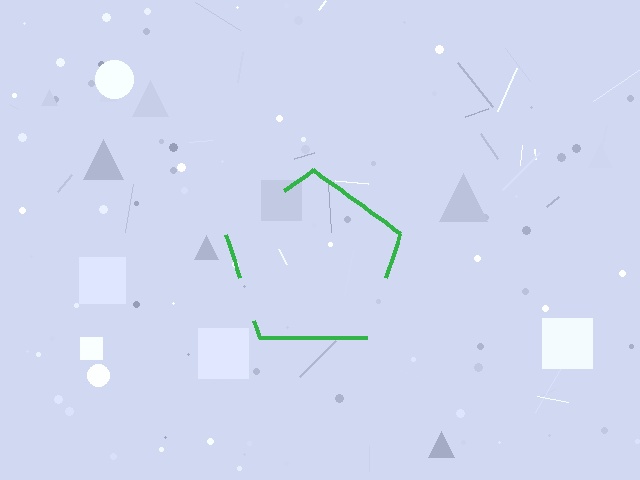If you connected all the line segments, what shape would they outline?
They would outline a pentagon.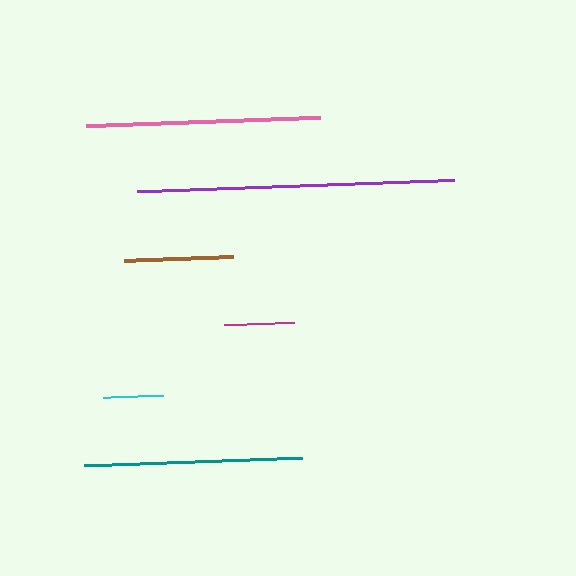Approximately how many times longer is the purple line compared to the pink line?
The purple line is approximately 1.4 times the length of the pink line.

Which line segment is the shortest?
The cyan line is the shortest at approximately 60 pixels.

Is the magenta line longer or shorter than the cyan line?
The magenta line is longer than the cyan line.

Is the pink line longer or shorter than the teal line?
The pink line is longer than the teal line.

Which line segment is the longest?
The purple line is the longest at approximately 317 pixels.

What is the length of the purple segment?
The purple segment is approximately 317 pixels long.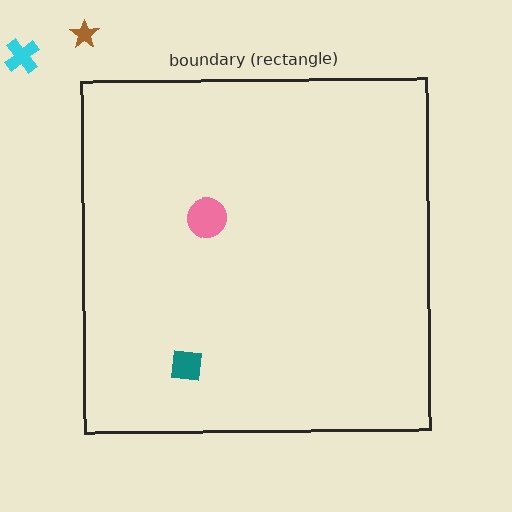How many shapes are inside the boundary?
2 inside, 2 outside.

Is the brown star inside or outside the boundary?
Outside.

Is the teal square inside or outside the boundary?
Inside.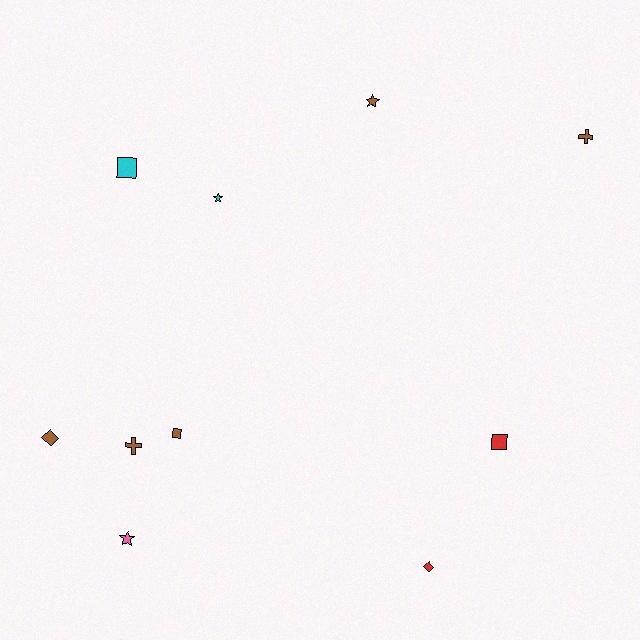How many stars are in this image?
There are 3 stars.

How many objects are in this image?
There are 10 objects.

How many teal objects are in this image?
There are no teal objects.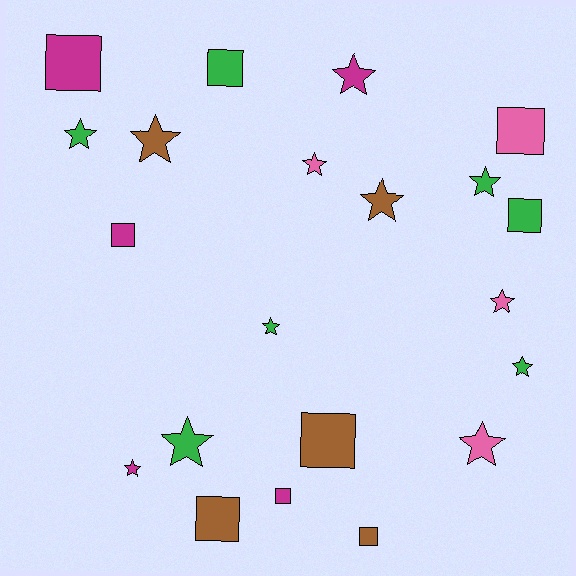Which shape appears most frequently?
Star, with 12 objects.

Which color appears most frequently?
Green, with 7 objects.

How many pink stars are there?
There are 3 pink stars.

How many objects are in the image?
There are 21 objects.